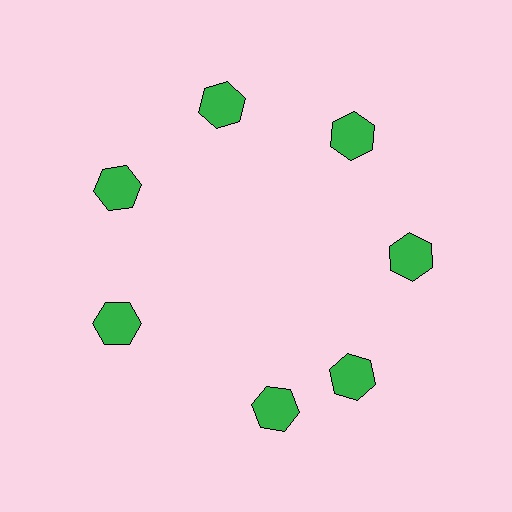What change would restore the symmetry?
The symmetry would be restored by rotating it back into even spacing with its neighbors so that all 7 hexagons sit at equal angles and equal distance from the center.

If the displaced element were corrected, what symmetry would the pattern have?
It would have 7-fold rotational symmetry — the pattern would map onto itself every 51 degrees.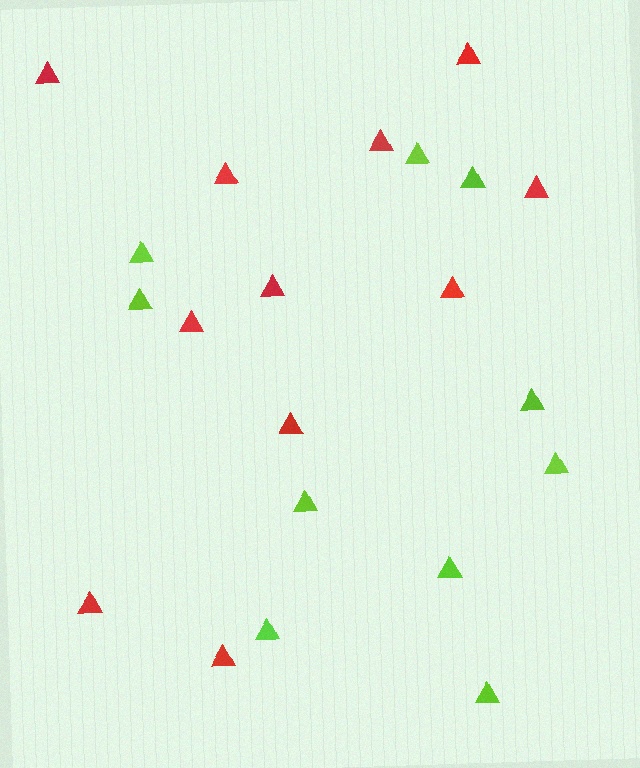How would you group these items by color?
There are 2 groups: one group of lime triangles (10) and one group of red triangles (11).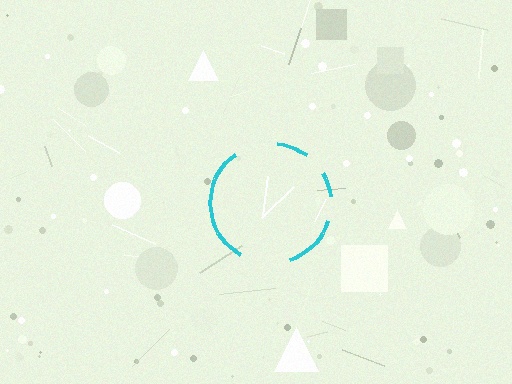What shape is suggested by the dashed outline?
The dashed outline suggests a circle.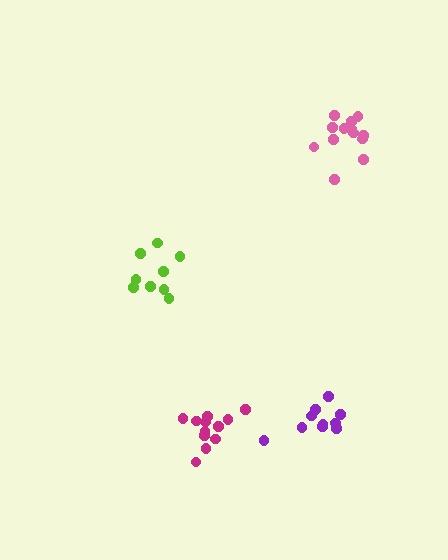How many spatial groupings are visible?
There are 4 spatial groupings.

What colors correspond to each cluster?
The clusters are colored: lime, pink, magenta, purple.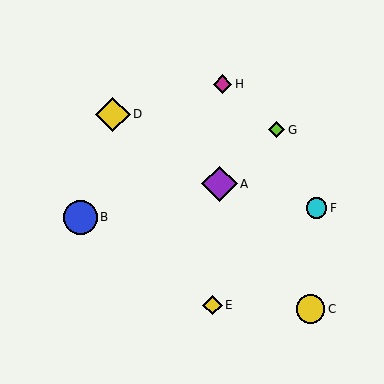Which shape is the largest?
The purple diamond (labeled A) is the largest.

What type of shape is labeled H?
Shape H is a magenta diamond.